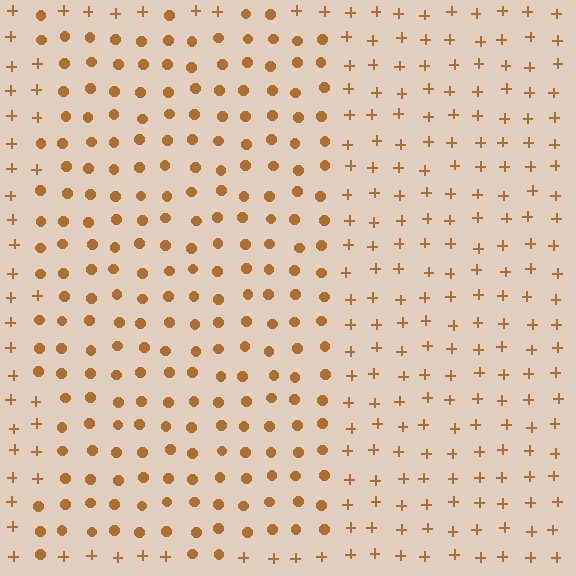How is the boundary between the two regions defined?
The boundary is defined by a change in element shape: circles inside vs. plus signs outside. All elements share the same color and spacing.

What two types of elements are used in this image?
The image uses circles inside the rectangle region and plus signs outside it.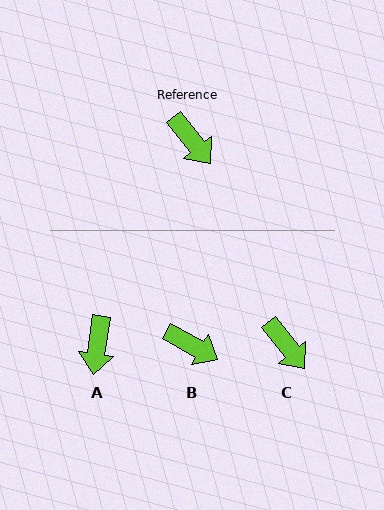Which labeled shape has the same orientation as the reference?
C.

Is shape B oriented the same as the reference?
No, it is off by about 23 degrees.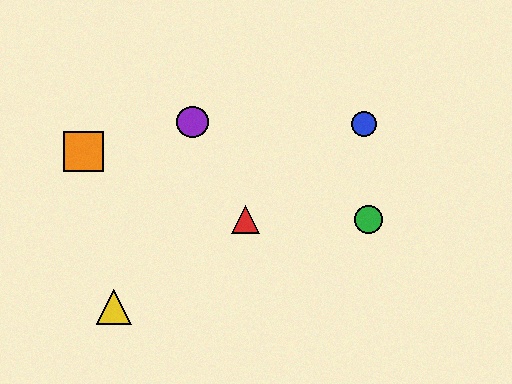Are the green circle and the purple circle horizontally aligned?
No, the green circle is at y≈219 and the purple circle is at y≈122.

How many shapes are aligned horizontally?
2 shapes (the red triangle, the green circle) are aligned horizontally.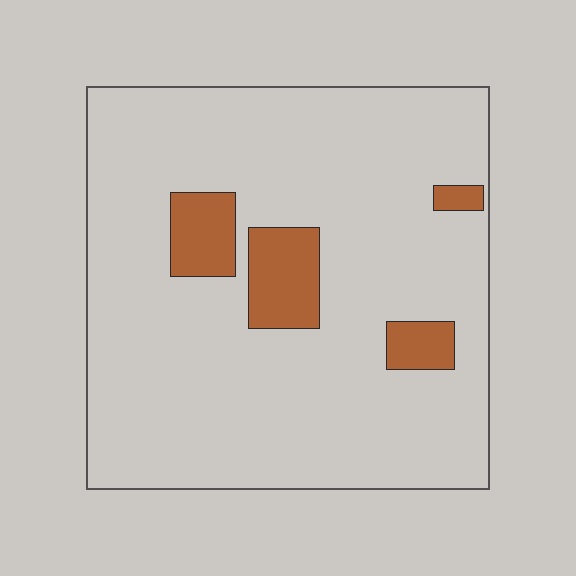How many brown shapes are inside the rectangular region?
4.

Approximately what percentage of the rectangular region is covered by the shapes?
Approximately 10%.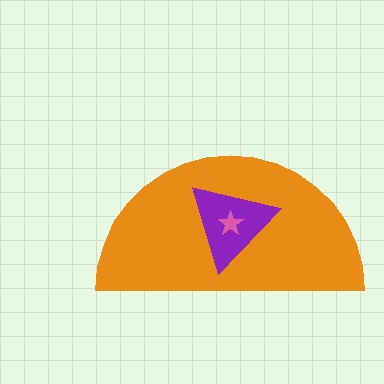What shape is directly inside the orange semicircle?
The purple triangle.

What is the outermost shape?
The orange semicircle.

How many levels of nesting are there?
3.